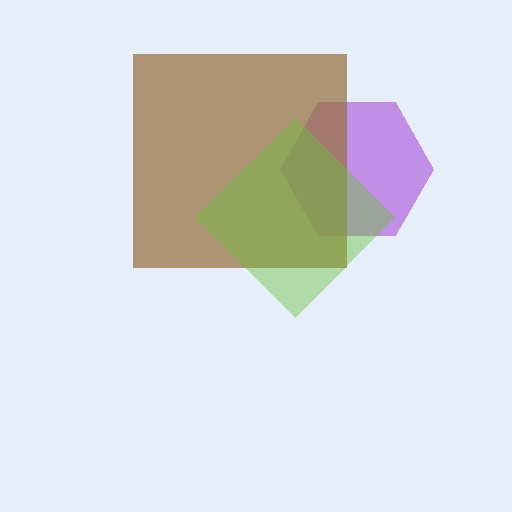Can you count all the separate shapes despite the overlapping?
Yes, there are 3 separate shapes.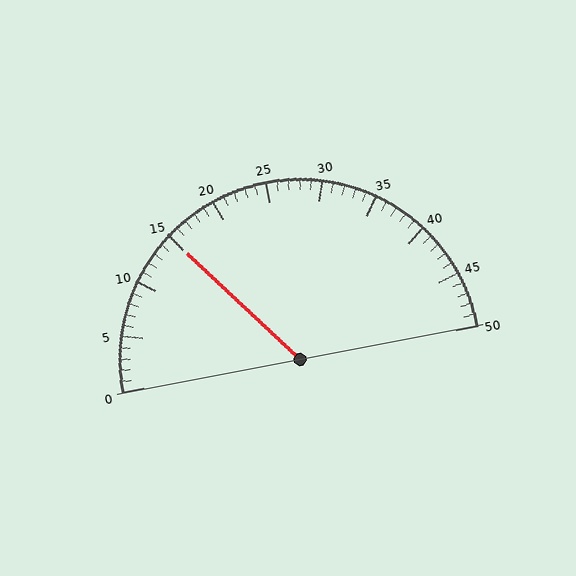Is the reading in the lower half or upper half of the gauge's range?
The reading is in the lower half of the range (0 to 50).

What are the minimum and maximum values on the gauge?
The gauge ranges from 0 to 50.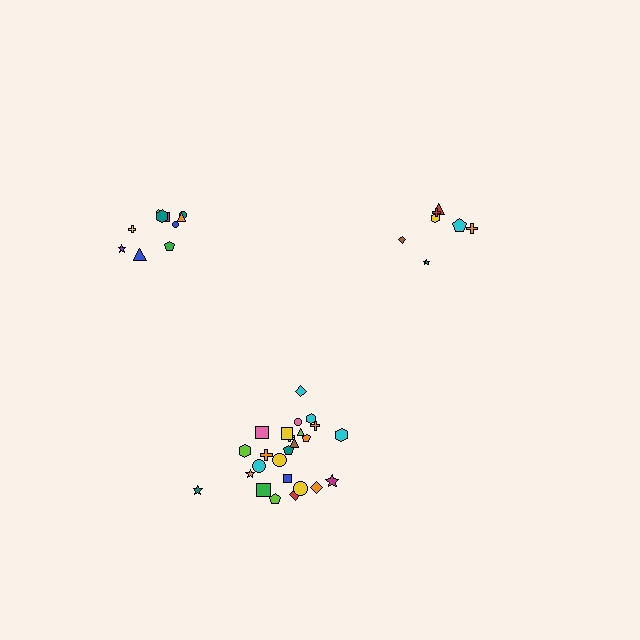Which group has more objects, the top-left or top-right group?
The top-left group.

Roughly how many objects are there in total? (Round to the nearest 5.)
Roughly 40 objects in total.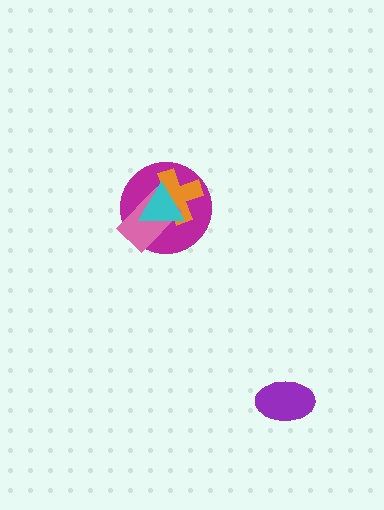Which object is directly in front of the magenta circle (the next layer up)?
The orange cross is directly in front of the magenta circle.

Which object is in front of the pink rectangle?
The cyan triangle is in front of the pink rectangle.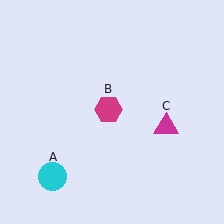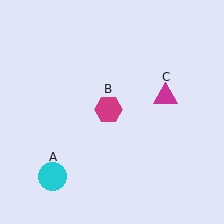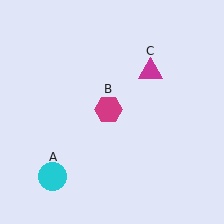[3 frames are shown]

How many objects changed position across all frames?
1 object changed position: magenta triangle (object C).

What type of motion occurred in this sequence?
The magenta triangle (object C) rotated counterclockwise around the center of the scene.